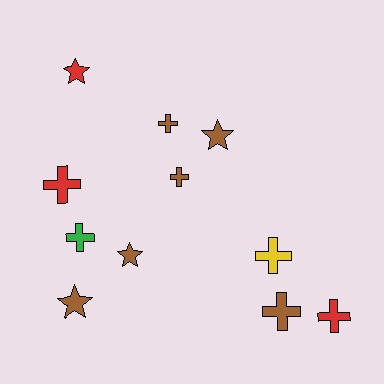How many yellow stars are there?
There are no yellow stars.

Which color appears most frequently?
Brown, with 6 objects.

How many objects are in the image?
There are 11 objects.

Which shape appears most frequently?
Cross, with 7 objects.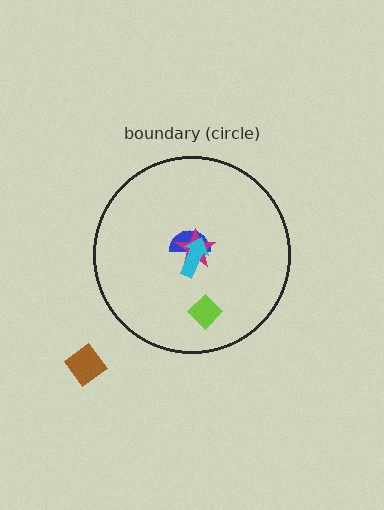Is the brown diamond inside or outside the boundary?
Outside.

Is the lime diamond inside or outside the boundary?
Inside.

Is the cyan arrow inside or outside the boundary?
Inside.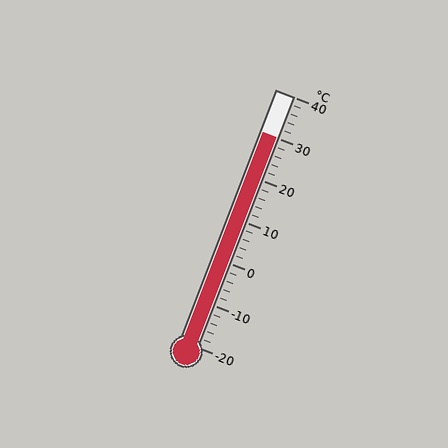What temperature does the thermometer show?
The thermometer shows approximately 30°C.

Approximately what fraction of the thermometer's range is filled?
The thermometer is filled to approximately 85% of its range.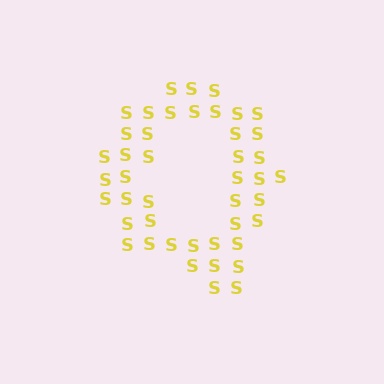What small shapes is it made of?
It is made of small letter S's.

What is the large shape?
The large shape is the letter Q.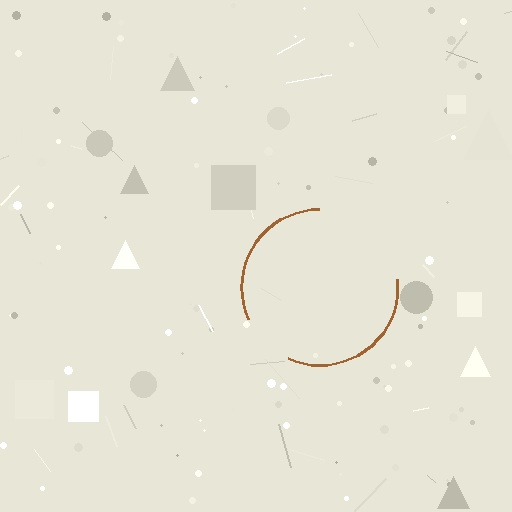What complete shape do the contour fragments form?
The contour fragments form a circle.